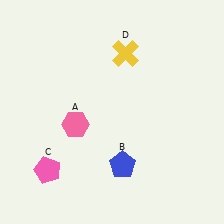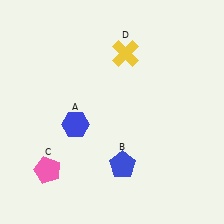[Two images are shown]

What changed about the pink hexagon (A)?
In Image 1, A is pink. In Image 2, it changed to blue.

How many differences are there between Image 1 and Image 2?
There is 1 difference between the two images.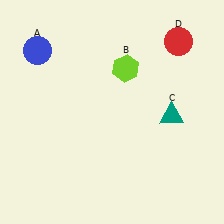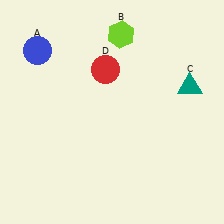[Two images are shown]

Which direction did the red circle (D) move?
The red circle (D) moved left.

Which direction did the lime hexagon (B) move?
The lime hexagon (B) moved up.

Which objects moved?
The objects that moved are: the lime hexagon (B), the teal triangle (C), the red circle (D).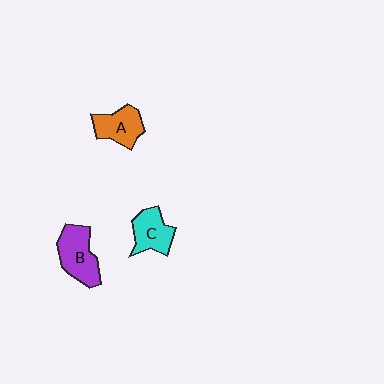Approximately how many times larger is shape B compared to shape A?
Approximately 1.2 times.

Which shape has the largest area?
Shape B (purple).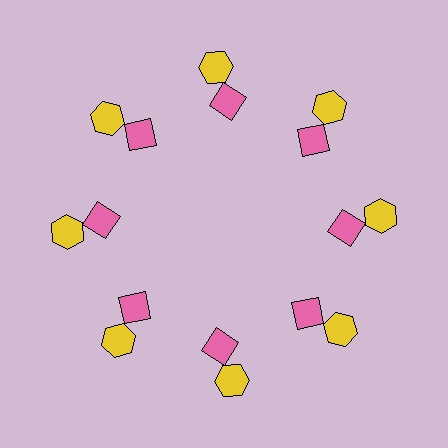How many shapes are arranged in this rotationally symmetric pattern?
There are 16 shapes, arranged in 8 groups of 2.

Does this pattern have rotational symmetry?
Yes, this pattern has 8-fold rotational symmetry. It looks the same after rotating 45 degrees around the center.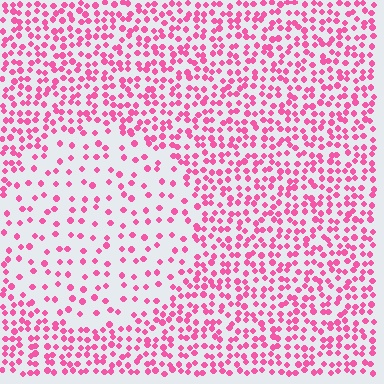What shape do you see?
I see a circle.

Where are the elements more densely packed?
The elements are more densely packed outside the circle boundary.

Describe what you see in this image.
The image contains small pink elements arranged at two different densities. A circle-shaped region is visible where the elements are less densely packed than the surrounding area.